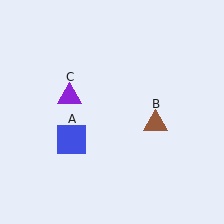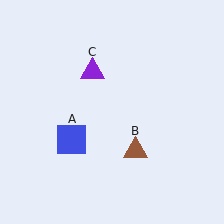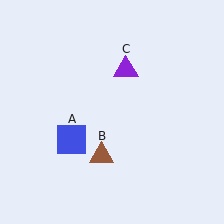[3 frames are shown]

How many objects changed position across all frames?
2 objects changed position: brown triangle (object B), purple triangle (object C).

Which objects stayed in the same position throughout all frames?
Blue square (object A) remained stationary.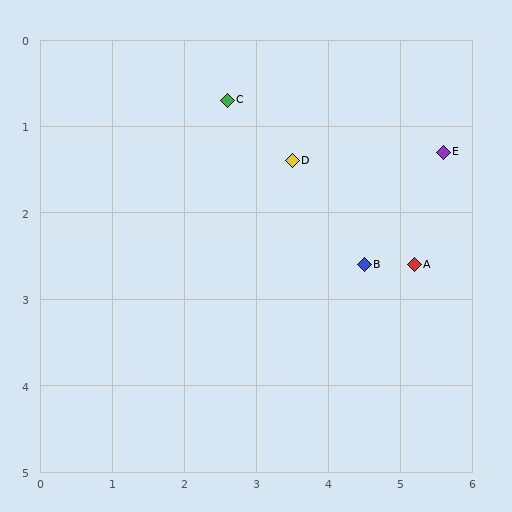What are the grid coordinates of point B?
Point B is at approximately (4.5, 2.6).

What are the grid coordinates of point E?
Point E is at approximately (5.6, 1.3).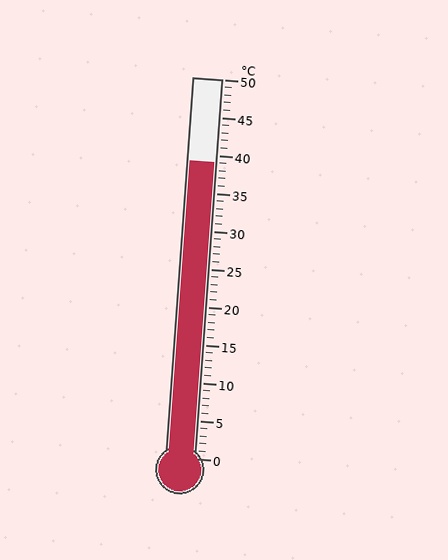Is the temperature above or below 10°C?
The temperature is above 10°C.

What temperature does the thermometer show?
The thermometer shows approximately 39°C.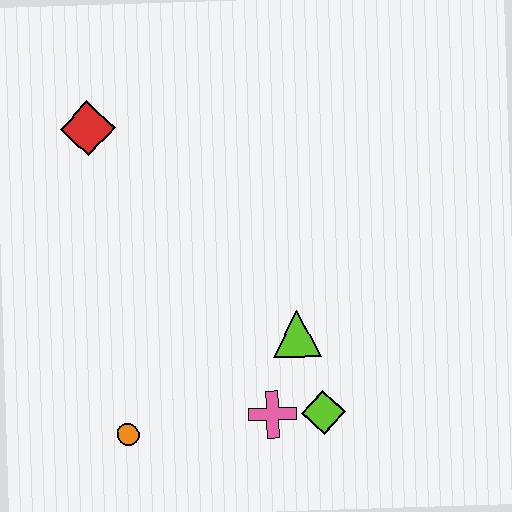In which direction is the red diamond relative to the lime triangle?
The red diamond is above the lime triangle.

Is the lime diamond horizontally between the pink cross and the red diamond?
No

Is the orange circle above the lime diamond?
No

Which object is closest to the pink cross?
The lime diamond is closest to the pink cross.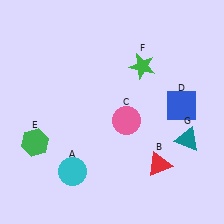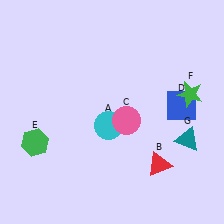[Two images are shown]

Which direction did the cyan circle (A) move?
The cyan circle (A) moved up.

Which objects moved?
The objects that moved are: the cyan circle (A), the green star (F).